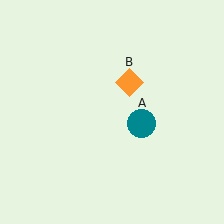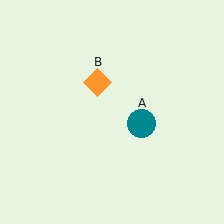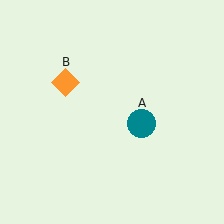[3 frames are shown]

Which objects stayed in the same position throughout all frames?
Teal circle (object A) remained stationary.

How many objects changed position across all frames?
1 object changed position: orange diamond (object B).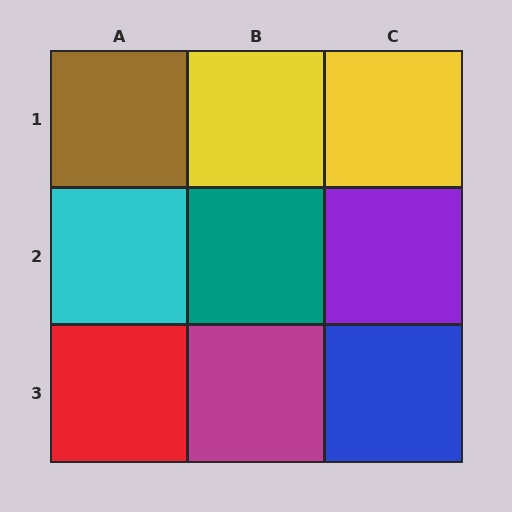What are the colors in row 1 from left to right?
Brown, yellow, yellow.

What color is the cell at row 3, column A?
Red.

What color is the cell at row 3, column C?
Blue.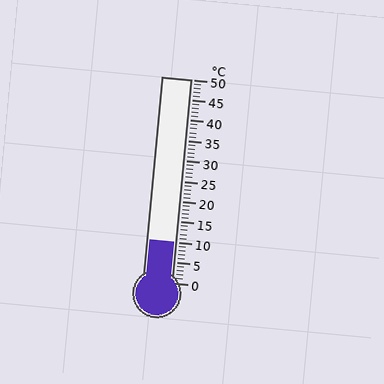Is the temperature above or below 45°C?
The temperature is below 45°C.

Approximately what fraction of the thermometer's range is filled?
The thermometer is filled to approximately 20% of its range.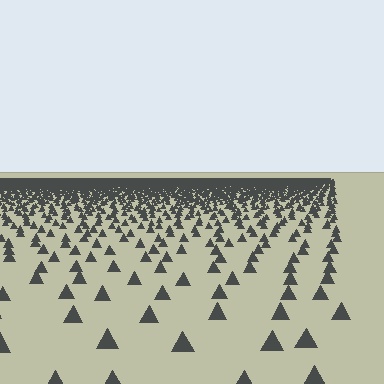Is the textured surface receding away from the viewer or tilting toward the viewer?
The surface is receding away from the viewer. Texture elements get smaller and denser toward the top.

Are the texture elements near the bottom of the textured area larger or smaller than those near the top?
Larger. Near the bottom, elements are closer to the viewer and appear at a bigger on-screen size.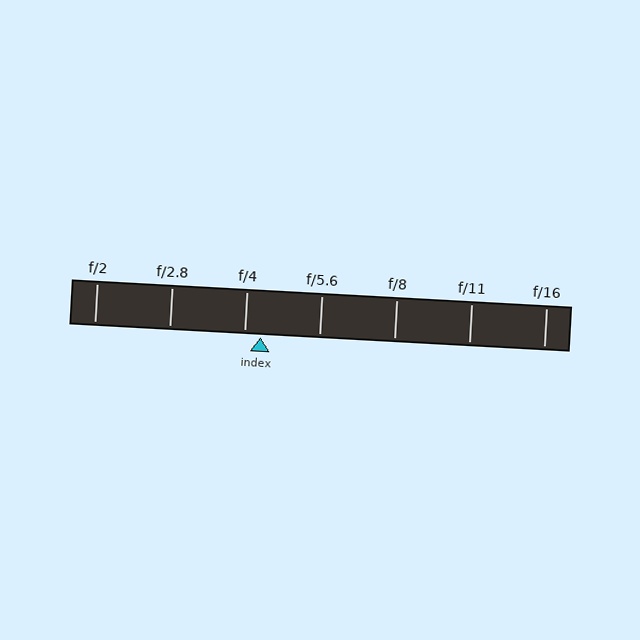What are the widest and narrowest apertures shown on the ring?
The widest aperture shown is f/2 and the narrowest is f/16.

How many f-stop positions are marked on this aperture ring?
There are 7 f-stop positions marked.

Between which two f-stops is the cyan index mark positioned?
The index mark is between f/4 and f/5.6.